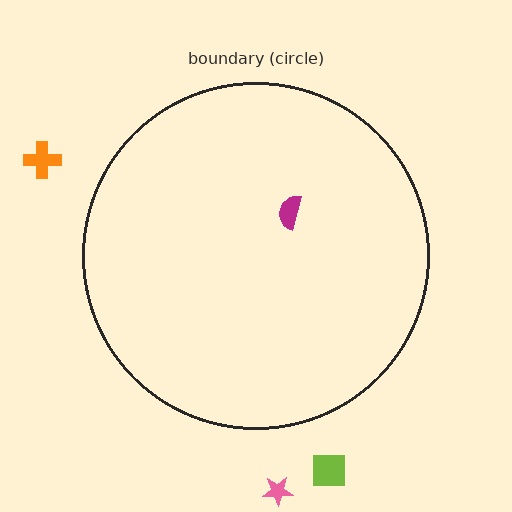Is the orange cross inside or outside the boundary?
Outside.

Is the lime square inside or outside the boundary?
Outside.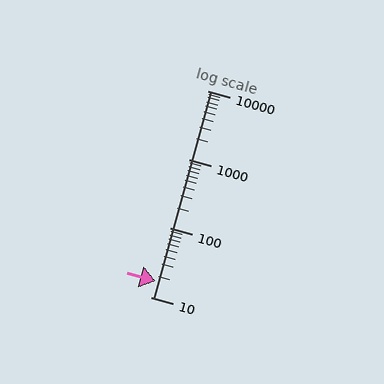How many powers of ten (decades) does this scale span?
The scale spans 3 decades, from 10 to 10000.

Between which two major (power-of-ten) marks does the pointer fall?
The pointer is between 10 and 100.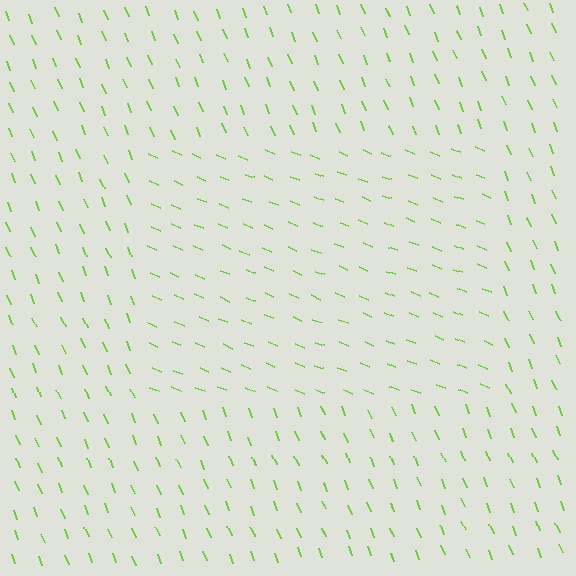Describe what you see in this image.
The image is filled with small lime line segments. A rectangle region in the image has lines oriented differently from the surrounding lines, creating a visible texture boundary.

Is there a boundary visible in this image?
Yes, there is a texture boundary formed by a change in line orientation.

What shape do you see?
I see a rectangle.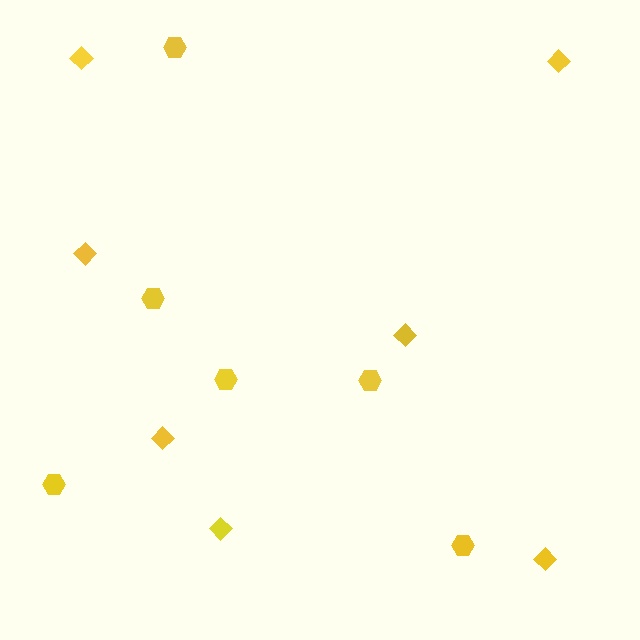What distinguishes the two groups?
There are 2 groups: one group of diamonds (7) and one group of hexagons (6).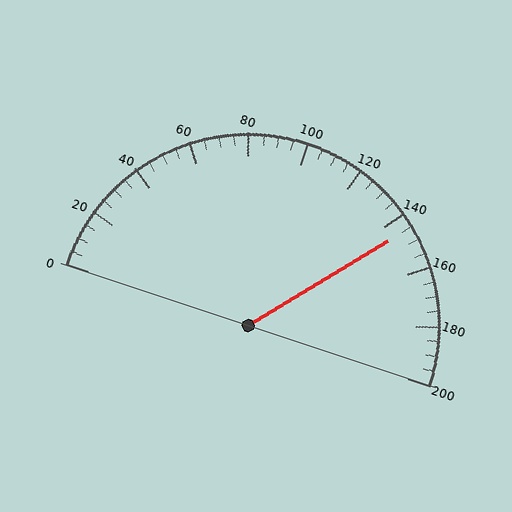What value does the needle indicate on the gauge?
The needle indicates approximately 145.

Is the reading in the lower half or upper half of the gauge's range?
The reading is in the upper half of the range (0 to 200).